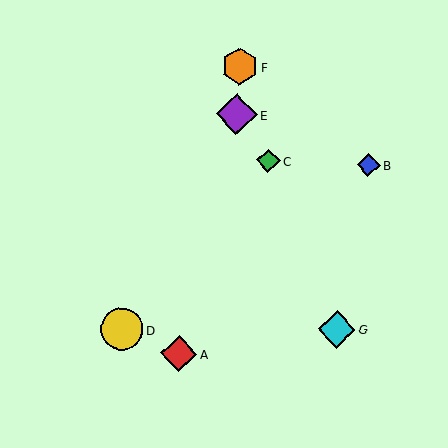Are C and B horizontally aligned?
Yes, both are at y≈161.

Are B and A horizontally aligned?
No, B is at y≈165 and A is at y≈354.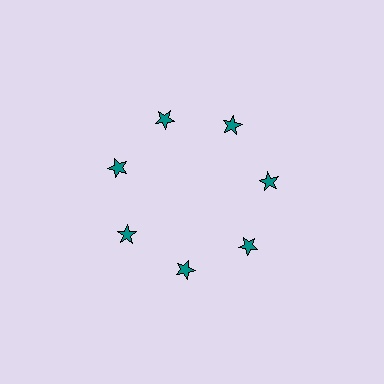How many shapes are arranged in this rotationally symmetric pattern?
There are 7 shapes, arranged in 7 groups of 1.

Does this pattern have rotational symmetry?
Yes, this pattern has 7-fold rotational symmetry. It looks the same after rotating 51 degrees around the center.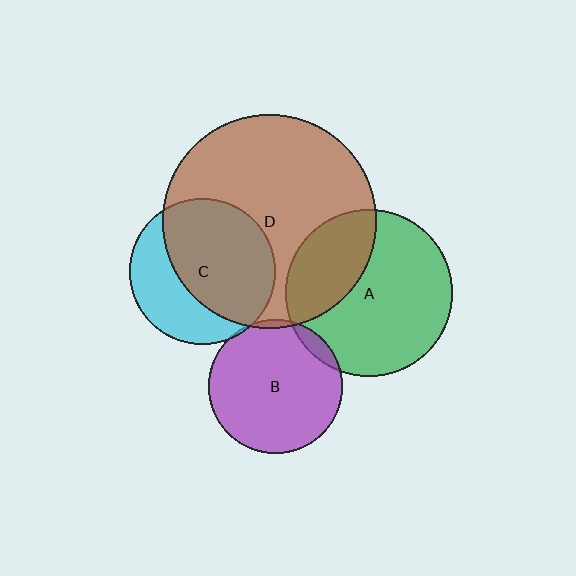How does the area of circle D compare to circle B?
Approximately 2.6 times.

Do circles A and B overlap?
Yes.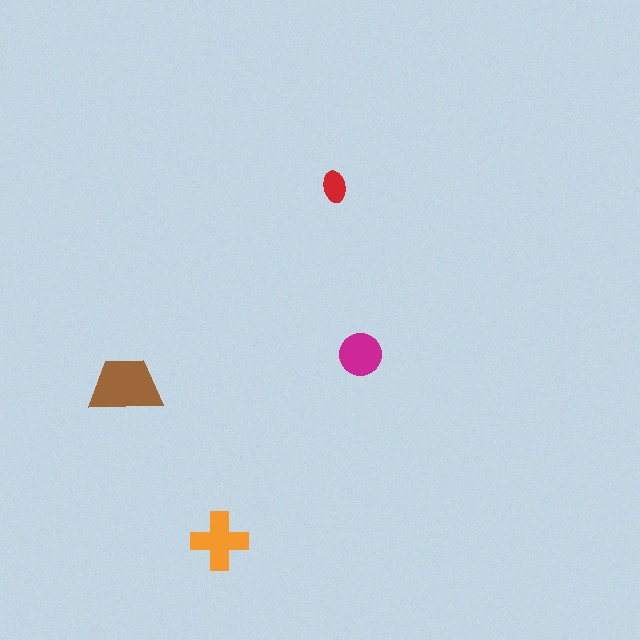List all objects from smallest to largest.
The red ellipse, the magenta circle, the orange cross, the brown trapezoid.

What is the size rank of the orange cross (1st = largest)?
2nd.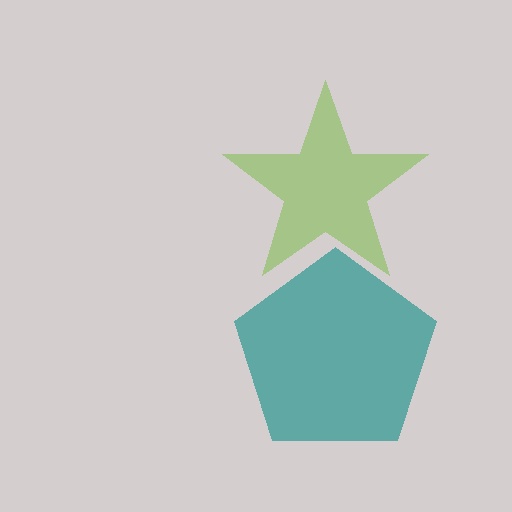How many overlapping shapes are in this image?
There are 2 overlapping shapes in the image.